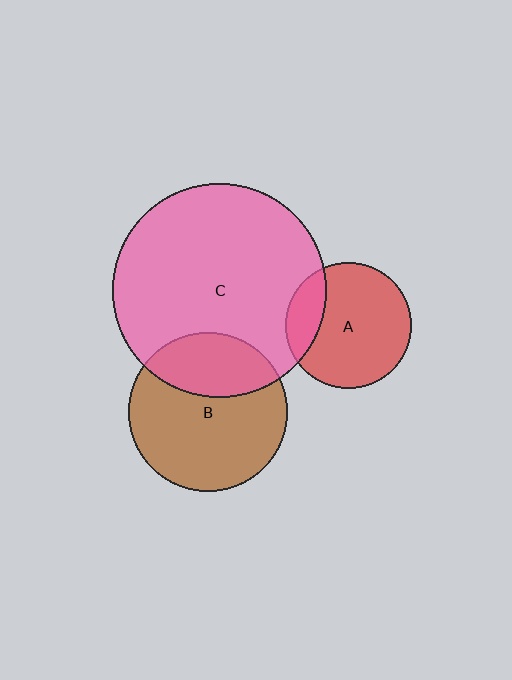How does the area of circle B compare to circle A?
Approximately 1.6 times.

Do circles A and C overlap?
Yes.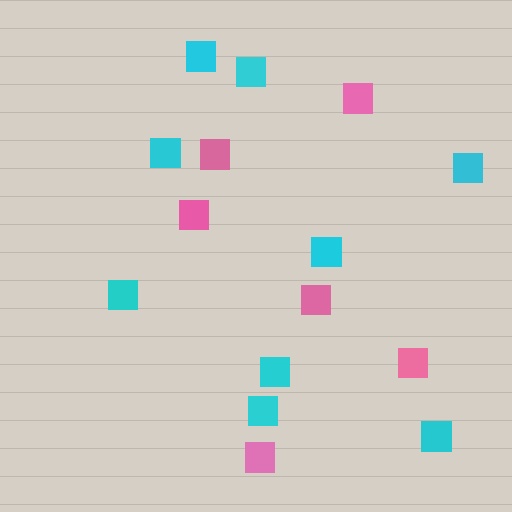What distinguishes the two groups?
There are 2 groups: one group of cyan squares (9) and one group of pink squares (6).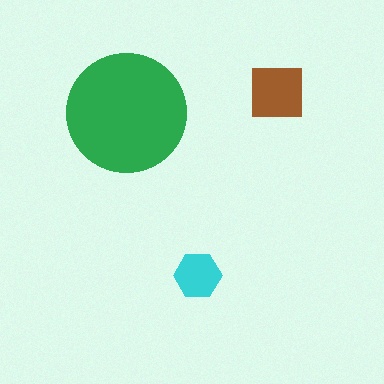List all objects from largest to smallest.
The green circle, the brown square, the cyan hexagon.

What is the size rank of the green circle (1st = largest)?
1st.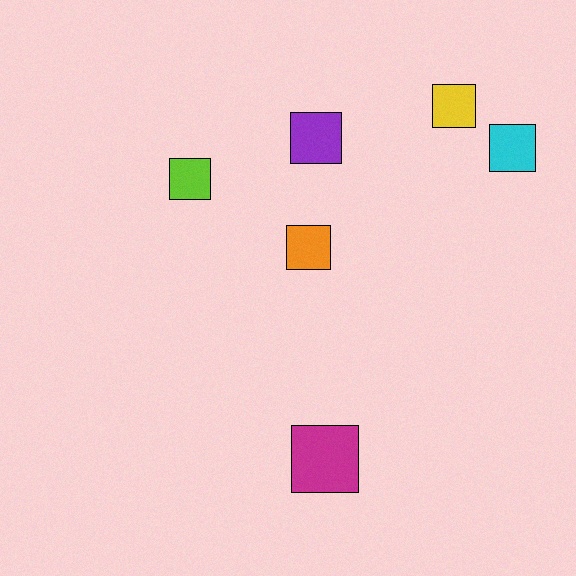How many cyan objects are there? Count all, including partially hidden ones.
There is 1 cyan object.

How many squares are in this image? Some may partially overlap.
There are 6 squares.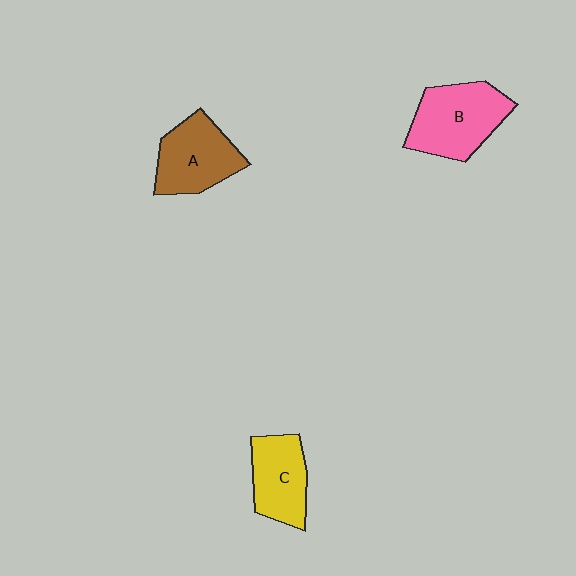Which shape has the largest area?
Shape B (pink).